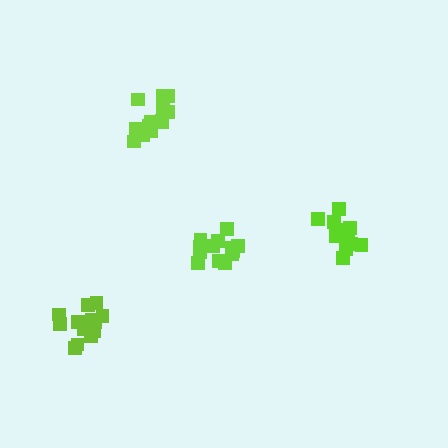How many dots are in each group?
Group 1: 13 dots, Group 2: 12 dots, Group 3: 14 dots, Group 4: 14 dots (53 total).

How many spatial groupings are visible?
There are 4 spatial groupings.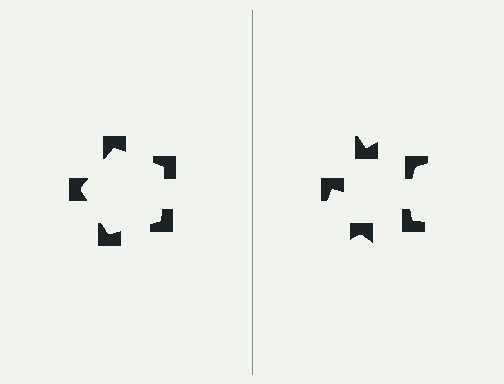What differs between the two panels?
The notched squares are positioned identically on both sides; only the wedge orientations differ. On the left they align to a pentagon; on the right they are misaligned.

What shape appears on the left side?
An illusory pentagon.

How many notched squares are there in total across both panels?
10 — 5 on each side.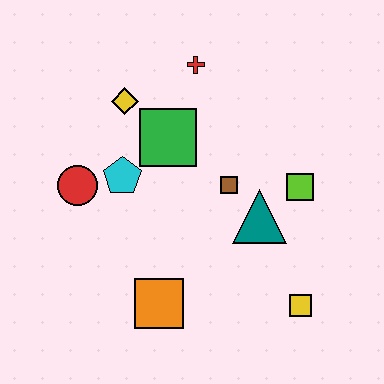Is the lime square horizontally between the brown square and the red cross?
No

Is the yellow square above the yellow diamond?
No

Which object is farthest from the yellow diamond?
The yellow square is farthest from the yellow diamond.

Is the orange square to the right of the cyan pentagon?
Yes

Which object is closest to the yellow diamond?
The green square is closest to the yellow diamond.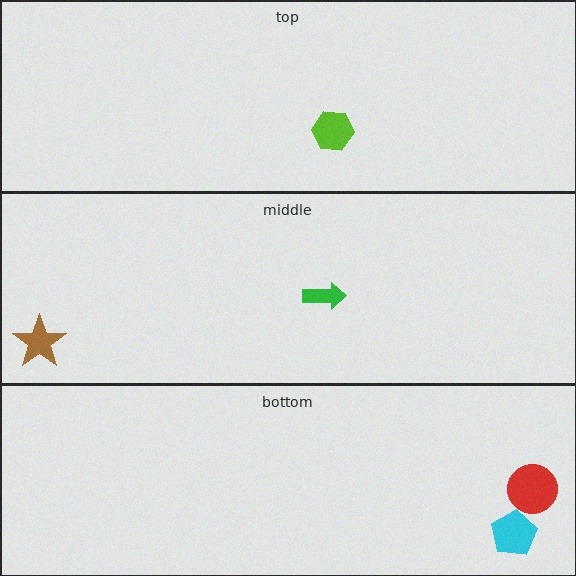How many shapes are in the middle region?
2.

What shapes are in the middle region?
The brown star, the green arrow.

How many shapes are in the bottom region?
2.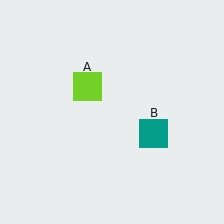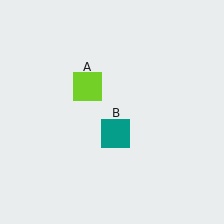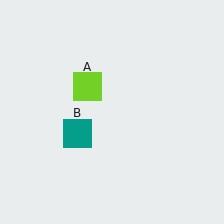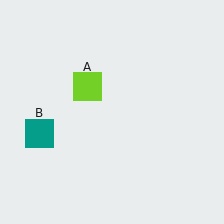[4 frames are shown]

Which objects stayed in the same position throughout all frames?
Lime square (object A) remained stationary.